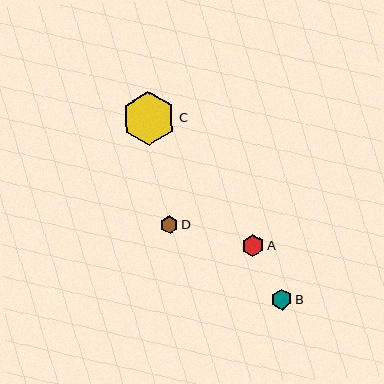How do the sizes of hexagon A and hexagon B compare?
Hexagon A and hexagon B are approximately the same size.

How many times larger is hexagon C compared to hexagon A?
Hexagon C is approximately 2.4 times the size of hexagon A.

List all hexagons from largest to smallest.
From largest to smallest: C, A, B, D.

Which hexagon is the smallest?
Hexagon D is the smallest with a size of approximately 18 pixels.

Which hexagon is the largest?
Hexagon C is the largest with a size of approximately 54 pixels.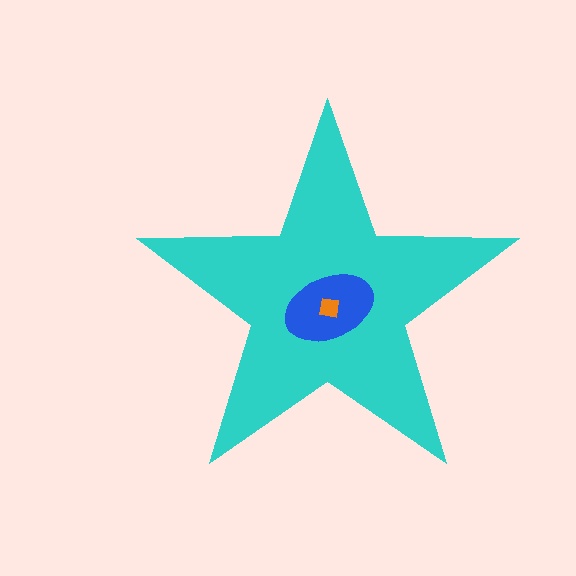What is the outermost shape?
The cyan star.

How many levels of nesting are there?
3.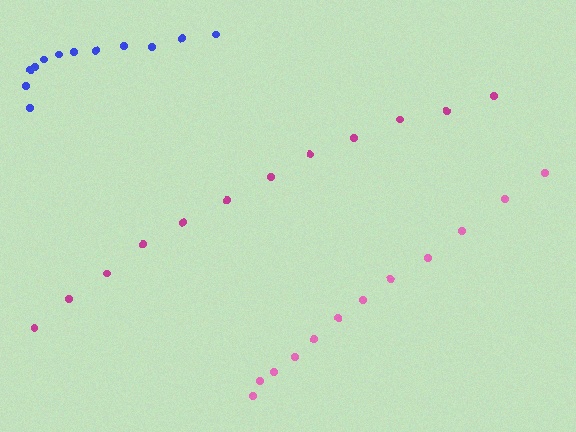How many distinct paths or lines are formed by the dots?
There are 3 distinct paths.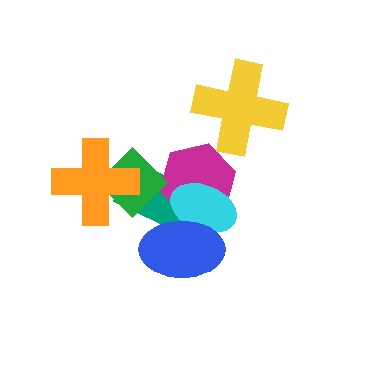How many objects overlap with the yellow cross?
0 objects overlap with the yellow cross.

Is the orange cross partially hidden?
No, no other shape covers it.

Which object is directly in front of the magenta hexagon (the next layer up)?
The green diamond is directly in front of the magenta hexagon.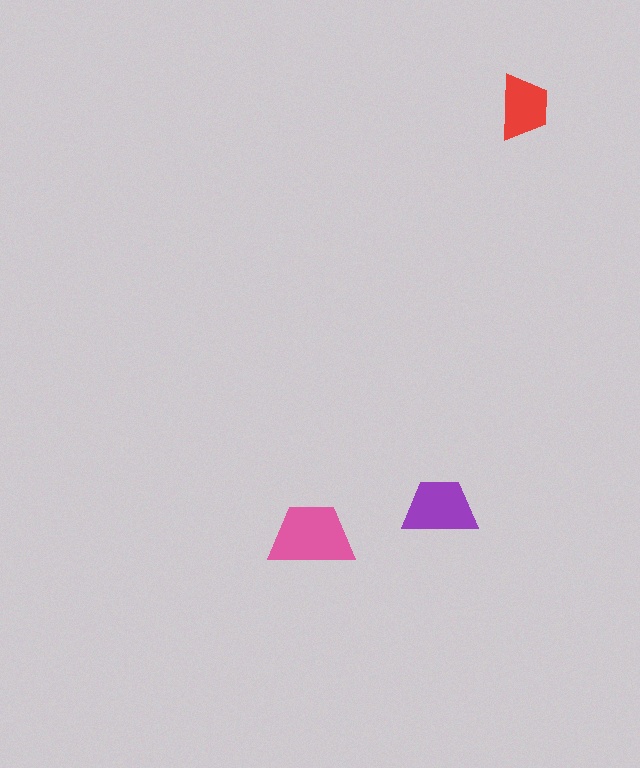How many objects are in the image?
There are 3 objects in the image.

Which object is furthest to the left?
The pink trapezoid is leftmost.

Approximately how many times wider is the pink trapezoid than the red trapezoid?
About 1.5 times wider.